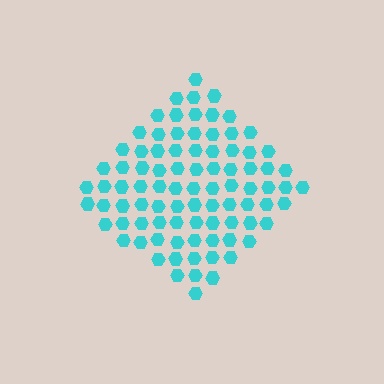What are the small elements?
The small elements are hexagons.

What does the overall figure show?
The overall figure shows a diamond.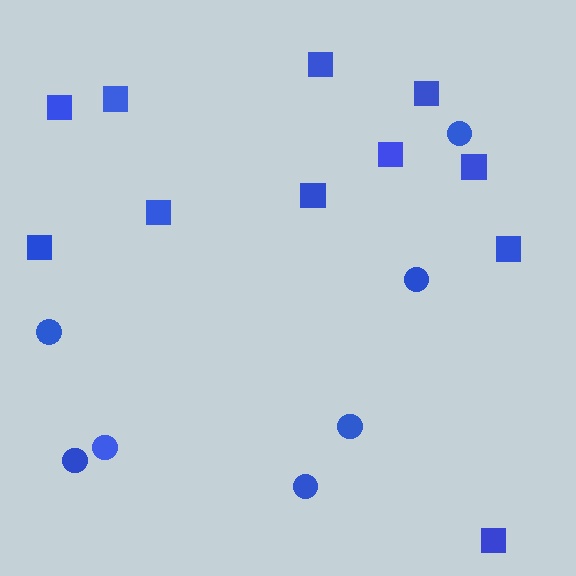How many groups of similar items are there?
There are 2 groups: one group of circles (7) and one group of squares (11).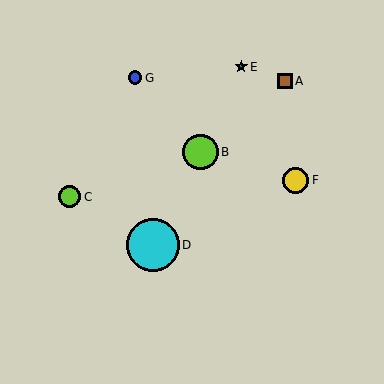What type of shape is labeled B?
Shape B is a lime circle.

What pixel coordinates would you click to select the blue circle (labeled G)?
Click at (135, 78) to select the blue circle G.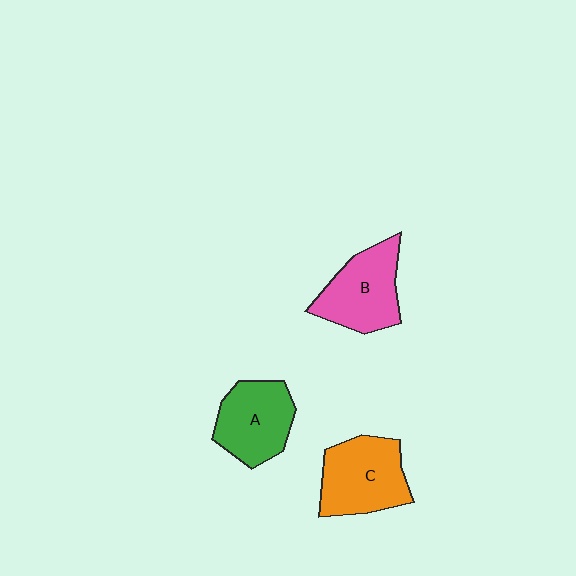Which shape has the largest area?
Shape C (orange).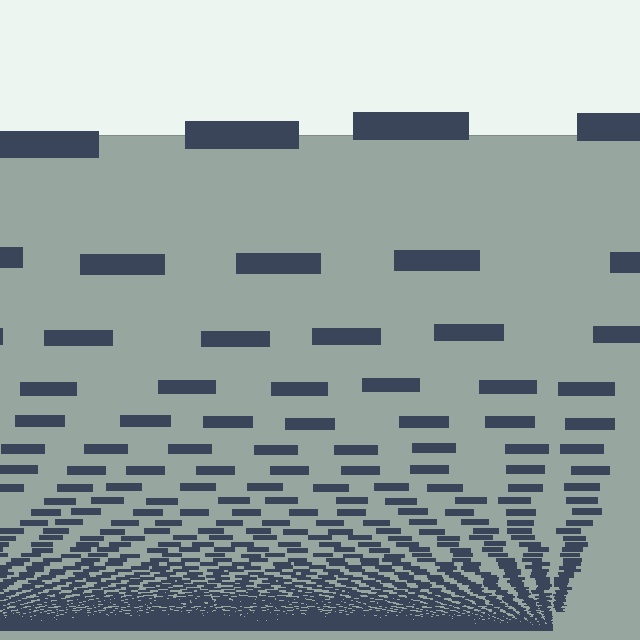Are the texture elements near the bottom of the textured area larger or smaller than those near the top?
Smaller. The gradient is inverted — elements near the bottom are smaller and denser.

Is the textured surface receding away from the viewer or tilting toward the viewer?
The surface appears to tilt toward the viewer. Texture elements get larger and sparser toward the top.